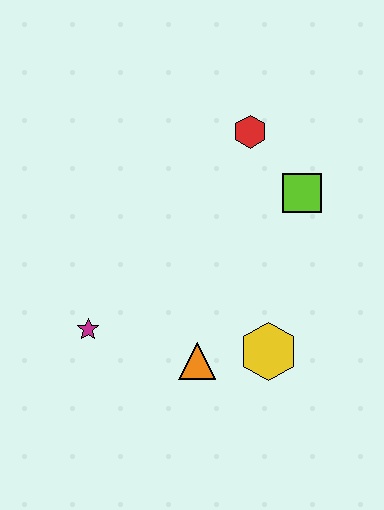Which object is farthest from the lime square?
The magenta star is farthest from the lime square.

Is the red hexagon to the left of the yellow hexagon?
Yes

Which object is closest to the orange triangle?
The yellow hexagon is closest to the orange triangle.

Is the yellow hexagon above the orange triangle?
Yes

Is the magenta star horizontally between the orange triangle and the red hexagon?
No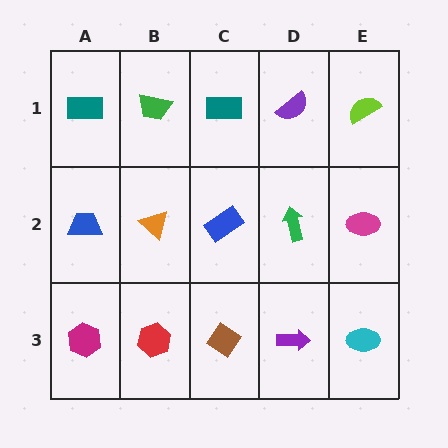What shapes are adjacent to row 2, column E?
A lime semicircle (row 1, column E), a cyan ellipse (row 3, column E), a green arrow (row 2, column D).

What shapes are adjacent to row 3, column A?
A blue trapezoid (row 2, column A), a red hexagon (row 3, column B).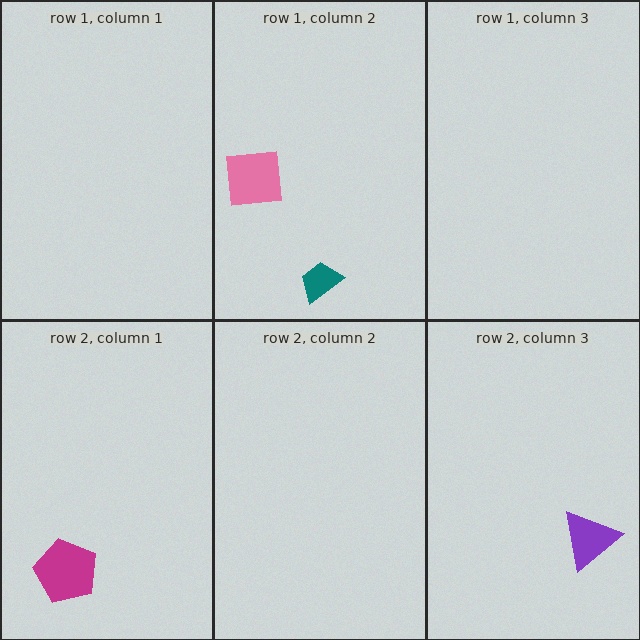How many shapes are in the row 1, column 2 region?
2.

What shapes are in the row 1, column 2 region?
The pink square, the teal trapezoid.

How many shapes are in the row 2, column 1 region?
1.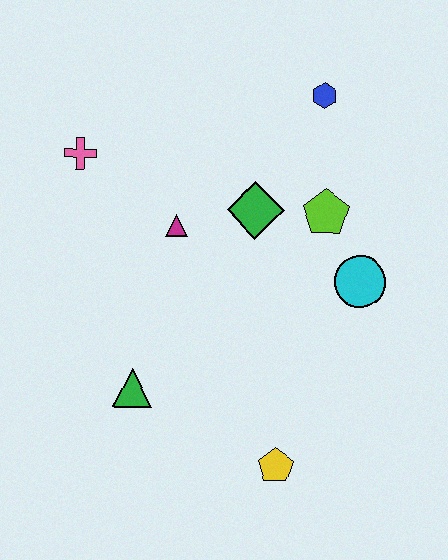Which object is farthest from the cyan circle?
The pink cross is farthest from the cyan circle.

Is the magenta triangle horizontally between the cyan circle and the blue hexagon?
No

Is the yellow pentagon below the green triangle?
Yes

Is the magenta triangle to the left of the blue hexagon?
Yes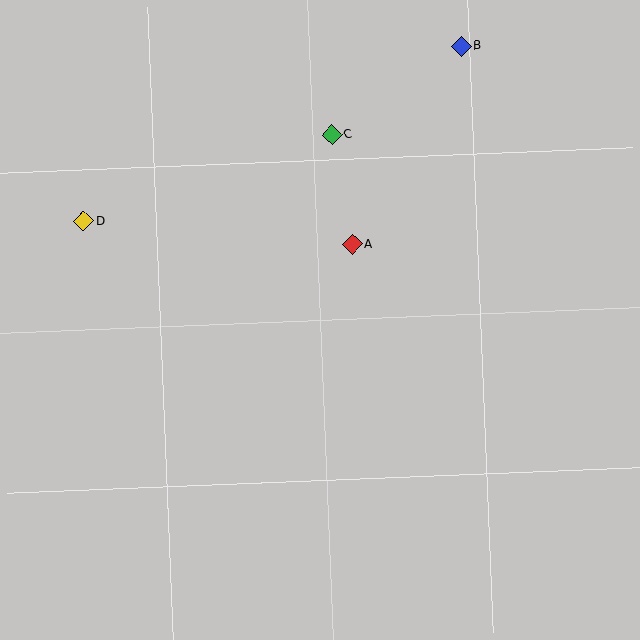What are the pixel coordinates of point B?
Point B is at (461, 46).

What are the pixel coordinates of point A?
Point A is at (352, 244).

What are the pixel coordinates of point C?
Point C is at (332, 134).